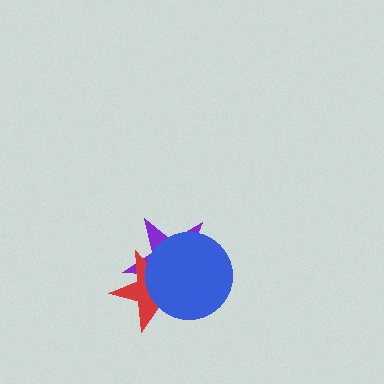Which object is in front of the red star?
The blue circle is in front of the red star.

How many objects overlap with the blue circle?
2 objects overlap with the blue circle.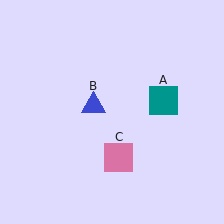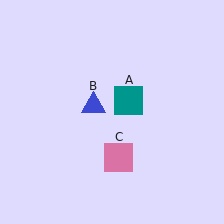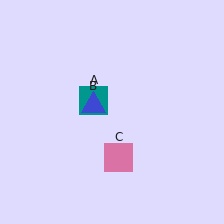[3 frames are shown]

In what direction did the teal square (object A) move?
The teal square (object A) moved left.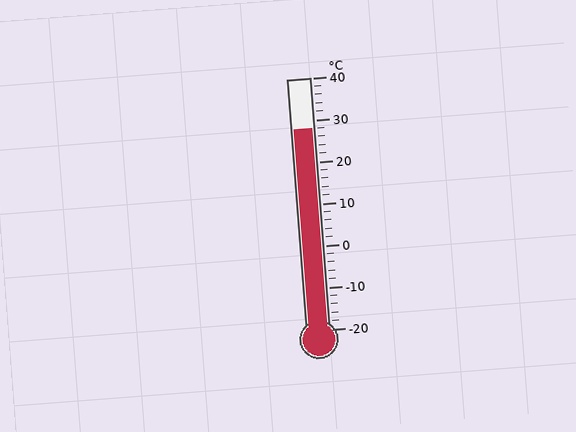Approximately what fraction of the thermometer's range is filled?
The thermometer is filled to approximately 80% of its range.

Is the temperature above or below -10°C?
The temperature is above -10°C.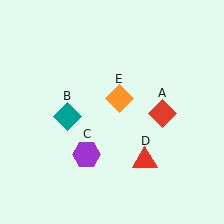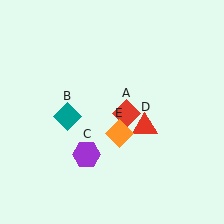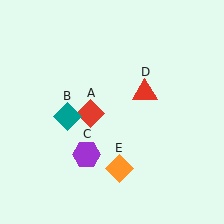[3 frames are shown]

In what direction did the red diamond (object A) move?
The red diamond (object A) moved left.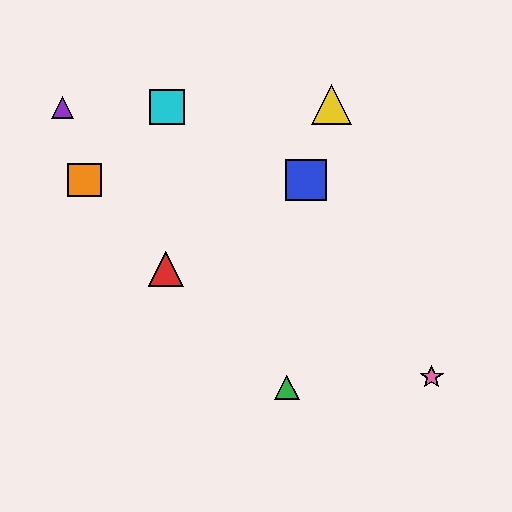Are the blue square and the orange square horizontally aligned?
Yes, both are at y≈180.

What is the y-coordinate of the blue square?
The blue square is at y≈180.